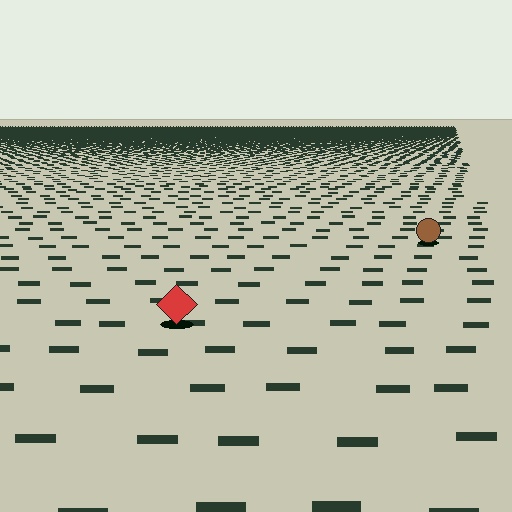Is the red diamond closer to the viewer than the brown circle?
Yes. The red diamond is closer — you can tell from the texture gradient: the ground texture is coarser near it.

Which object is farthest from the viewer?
The brown circle is farthest from the viewer. It appears smaller and the ground texture around it is denser.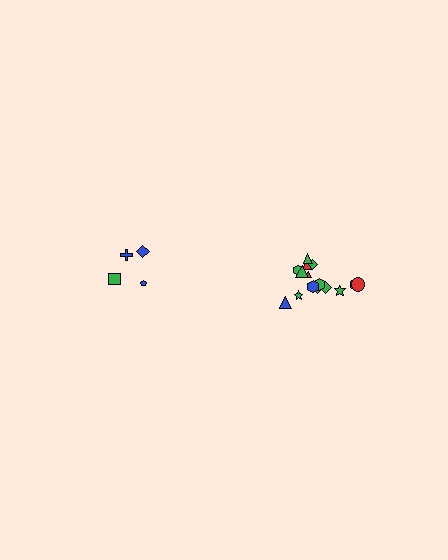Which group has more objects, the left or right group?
The right group.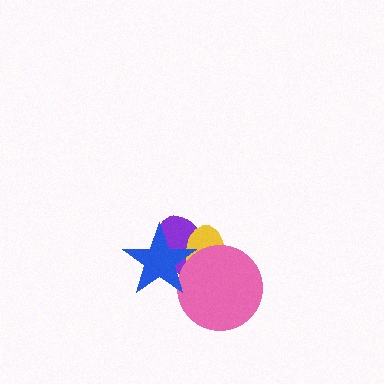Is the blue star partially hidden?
No, no other shape covers it.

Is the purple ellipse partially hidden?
Yes, it is partially covered by another shape.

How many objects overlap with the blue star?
3 objects overlap with the blue star.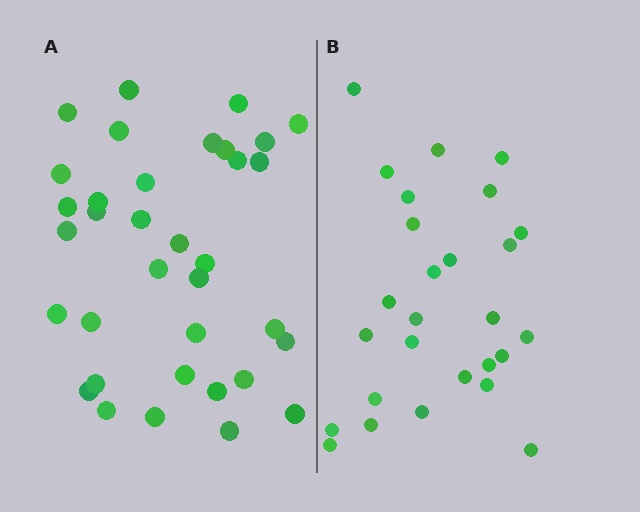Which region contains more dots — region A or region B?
Region A (the left region) has more dots.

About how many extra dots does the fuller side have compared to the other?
Region A has roughly 8 or so more dots than region B.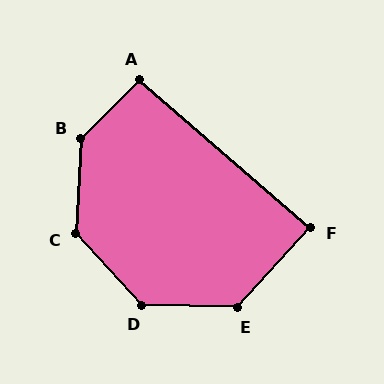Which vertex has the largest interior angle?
B, at approximately 138 degrees.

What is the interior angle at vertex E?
Approximately 131 degrees (obtuse).